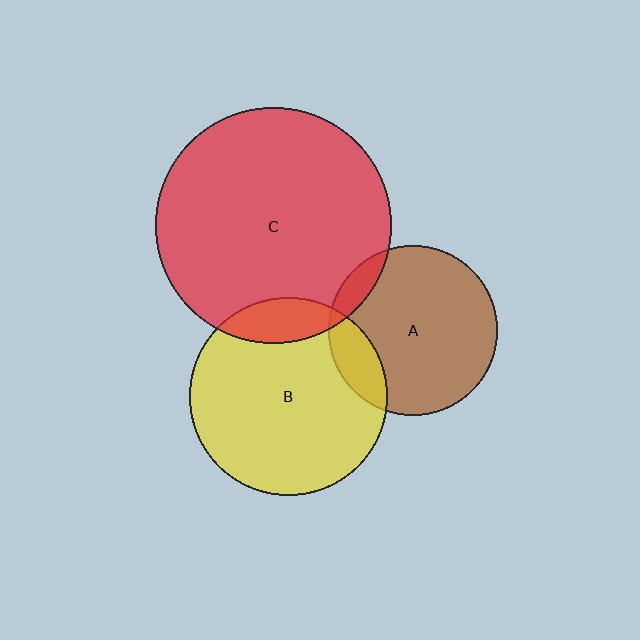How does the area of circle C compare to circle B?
Approximately 1.4 times.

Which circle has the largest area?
Circle C (red).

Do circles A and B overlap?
Yes.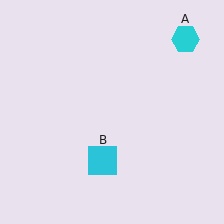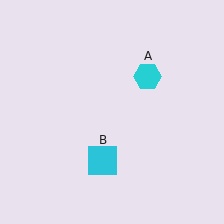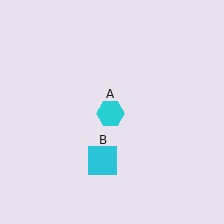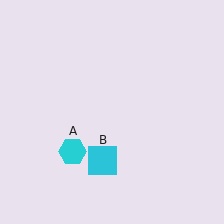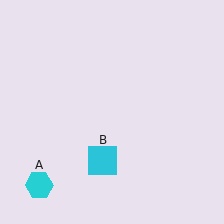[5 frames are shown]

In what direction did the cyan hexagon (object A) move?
The cyan hexagon (object A) moved down and to the left.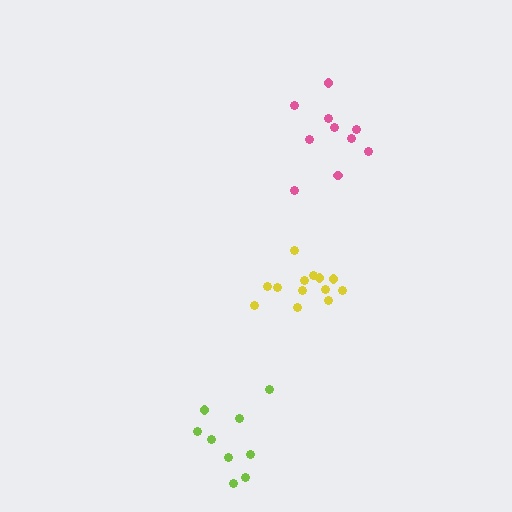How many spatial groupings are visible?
There are 3 spatial groupings.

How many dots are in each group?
Group 1: 13 dots, Group 2: 9 dots, Group 3: 10 dots (32 total).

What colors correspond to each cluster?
The clusters are colored: yellow, lime, pink.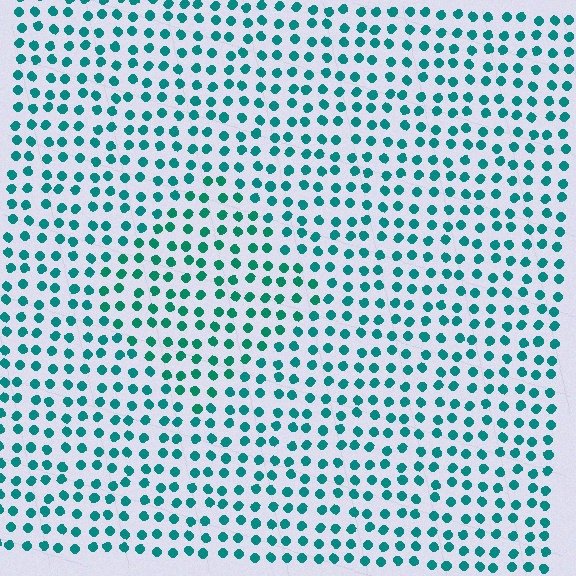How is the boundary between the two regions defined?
The boundary is defined purely by a slight shift in hue (about 16 degrees). Spacing, size, and orientation are identical on both sides.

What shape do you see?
I see a diamond.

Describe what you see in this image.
The image is filled with small teal elements in a uniform arrangement. A diamond-shaped region is visible where the elements are tinted to a slightly different hue, forming a subtle color boundary.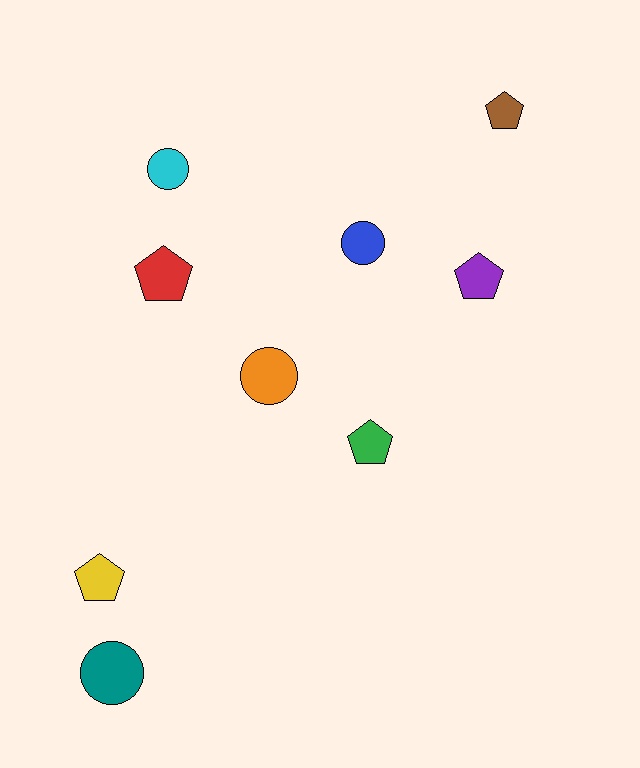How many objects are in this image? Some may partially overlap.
There are 9 objects.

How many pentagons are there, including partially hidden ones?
There are 5 pentagons.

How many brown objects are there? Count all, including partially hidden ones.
There is 1 brown object.